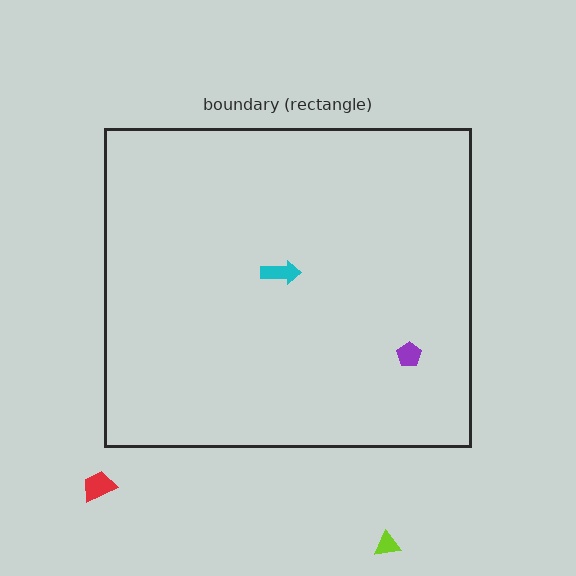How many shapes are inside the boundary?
2 inside, 2 outside.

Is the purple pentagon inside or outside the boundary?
Inside.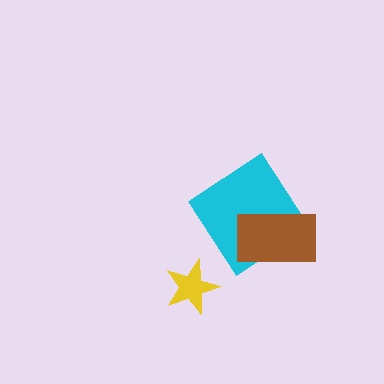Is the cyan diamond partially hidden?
Yes, it is partially covered by another shape.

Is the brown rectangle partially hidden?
No, no other shape covers it.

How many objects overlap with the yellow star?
0 objects overlap with the yellow star.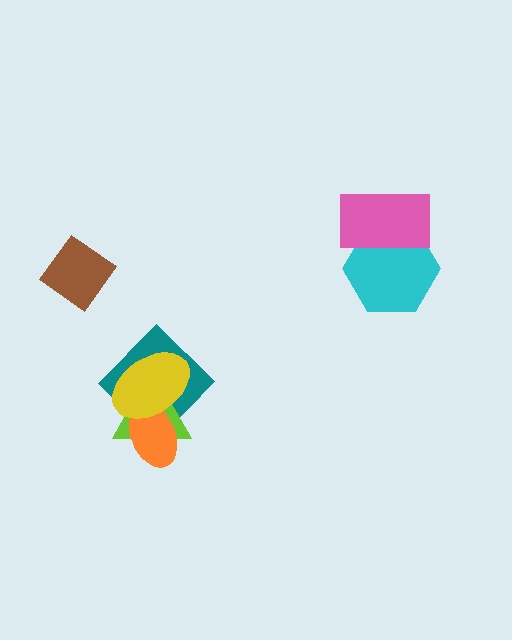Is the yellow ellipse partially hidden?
No, no other shape covers it.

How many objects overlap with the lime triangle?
3 objects overlap with the lime triangle.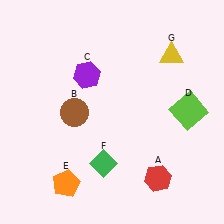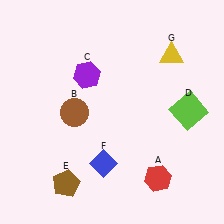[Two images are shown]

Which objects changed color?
E changed from orange to brown. F changed from green to blue.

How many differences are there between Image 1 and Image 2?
There are 2 differences between the two images.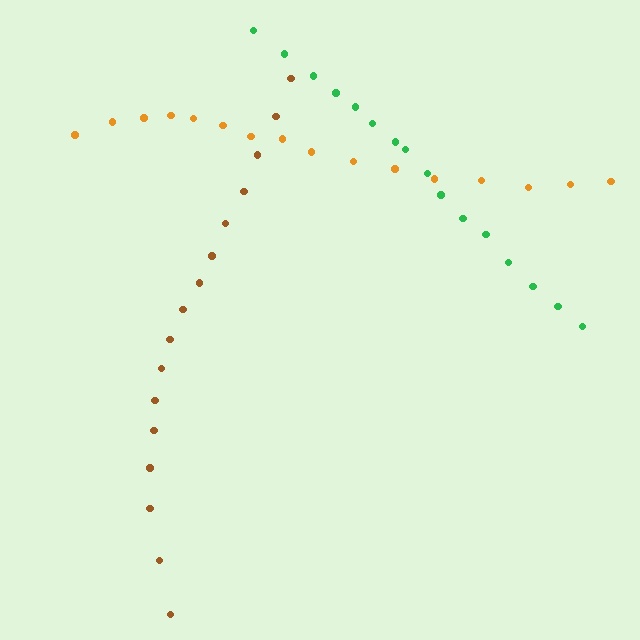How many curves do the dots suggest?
There are 3 distinct paths.